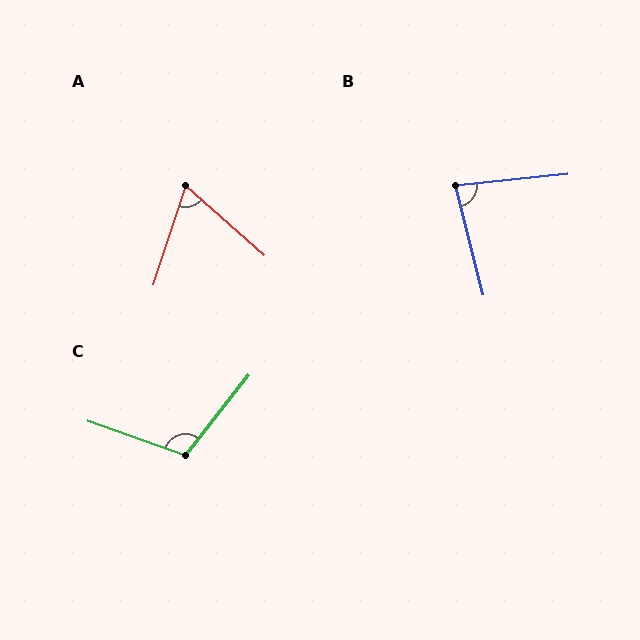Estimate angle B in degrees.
Approximately 81 degrees.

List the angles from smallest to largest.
A (66°), B (81°), C (109°).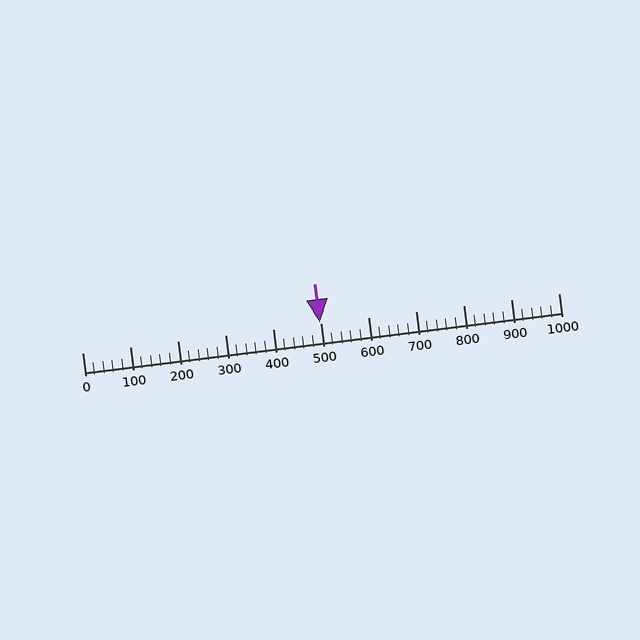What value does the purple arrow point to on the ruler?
The purple arrow points to approximately 499.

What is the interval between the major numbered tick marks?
The major tick marks are spaced 100 units apart.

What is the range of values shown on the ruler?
The ruler shows values from 0 to 1000.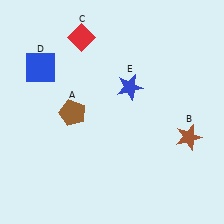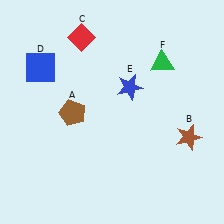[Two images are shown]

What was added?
A green triangle (F) was added in Image 2.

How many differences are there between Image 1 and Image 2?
There is 1 difference between the two images.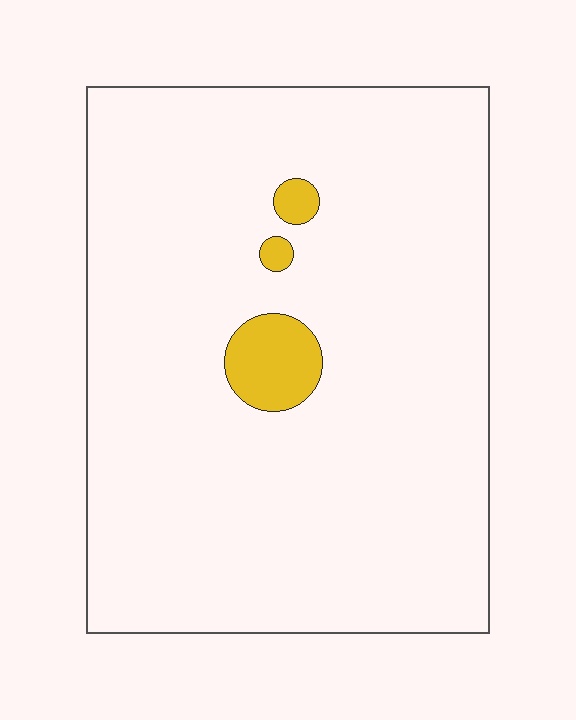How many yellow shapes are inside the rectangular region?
3.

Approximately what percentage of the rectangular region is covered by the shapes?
Approximately 5%.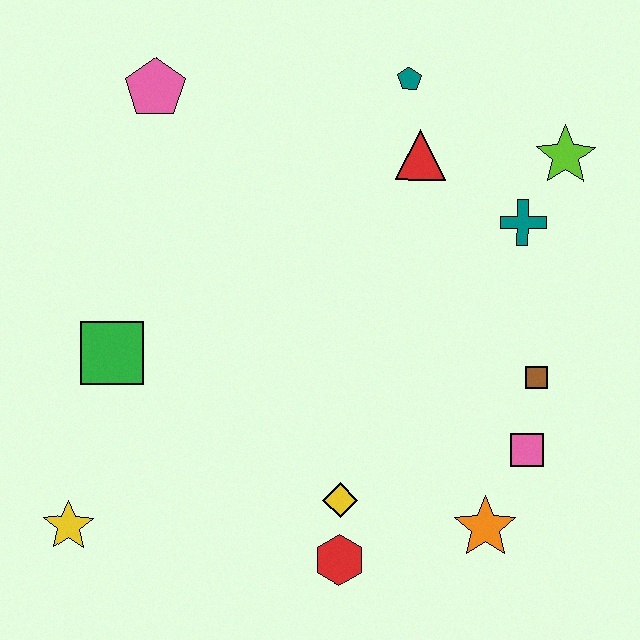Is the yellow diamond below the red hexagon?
No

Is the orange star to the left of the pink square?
Yes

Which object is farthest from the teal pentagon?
The yellow star is farthest from the teal pentagon.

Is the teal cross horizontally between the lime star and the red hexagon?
Yes